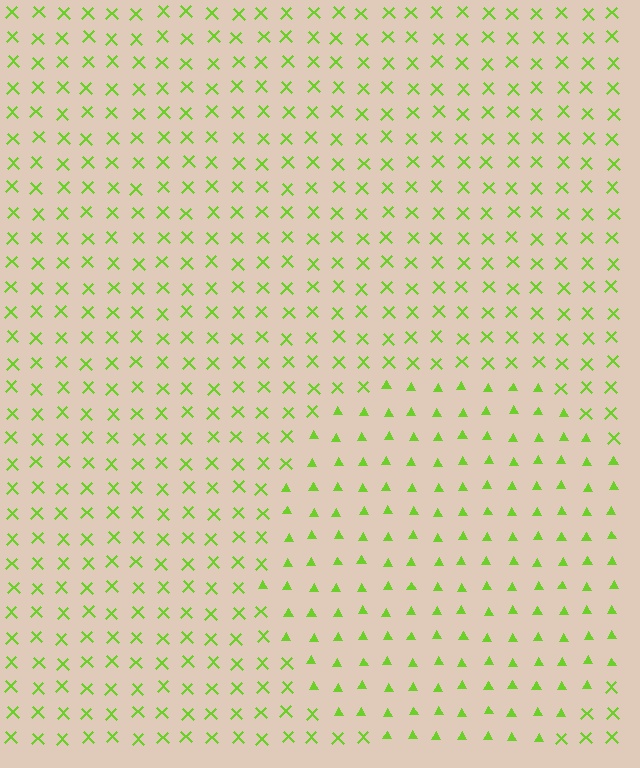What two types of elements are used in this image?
The image uses triangles inside the circle region and X marks outside it.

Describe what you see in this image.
The image is filled with small lime elements arranged in a uniform grid. A circle-shaped region contains triangles, while the surrounding area contains X marks. The boundary is defined purely by the change in element shape.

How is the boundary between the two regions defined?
The boundary is defined by a change in element shape: triangles inside vs. X marks outside. All elements share the same color and spacing.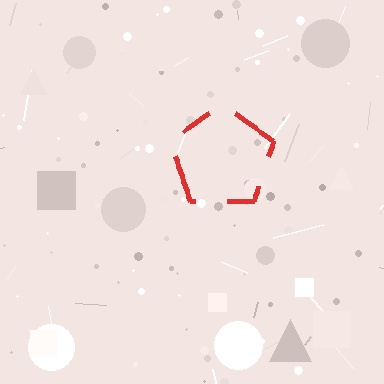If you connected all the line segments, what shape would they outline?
They would outline a pentagon.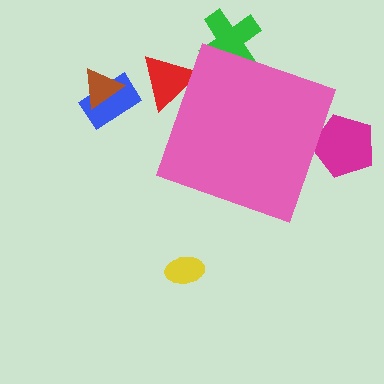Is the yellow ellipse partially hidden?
No, the yellow ellipse is fully visible.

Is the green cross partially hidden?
Yes, the green cross is partially hidden behind the pink diamond.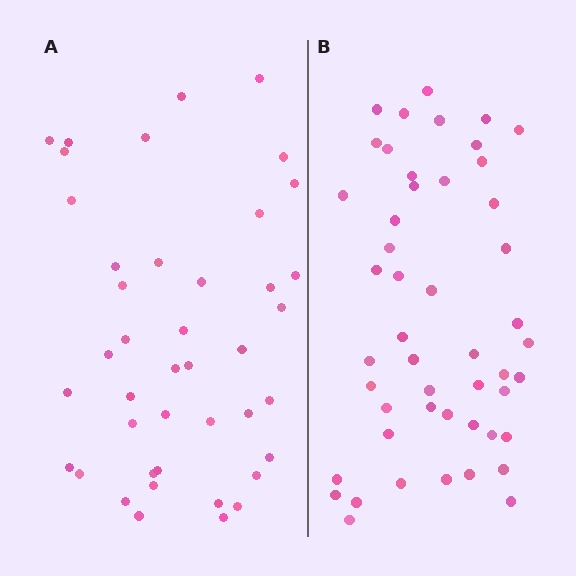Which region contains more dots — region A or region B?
Region B (the right region) has more dots.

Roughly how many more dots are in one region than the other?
Region B has roughly 8 or so more dots than region A.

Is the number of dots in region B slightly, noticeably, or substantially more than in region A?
Region B has only slightly more — the two regions are fairly close. The ratio is roughly 1.2 to 1.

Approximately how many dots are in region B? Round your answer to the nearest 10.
About 50 dots. (The exact count is 49, which rounds to 50.)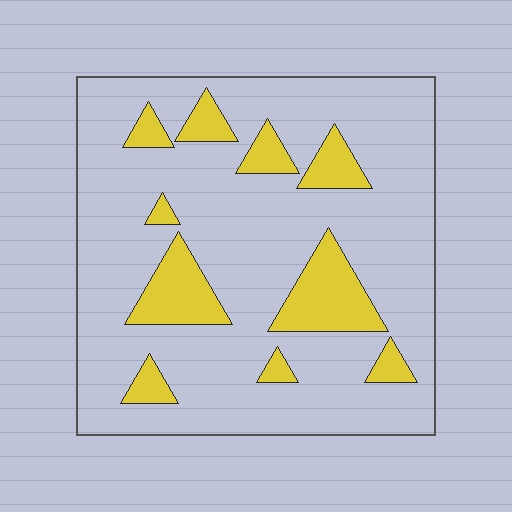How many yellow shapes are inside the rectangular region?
10.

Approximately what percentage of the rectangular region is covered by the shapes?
Approximately 20%.